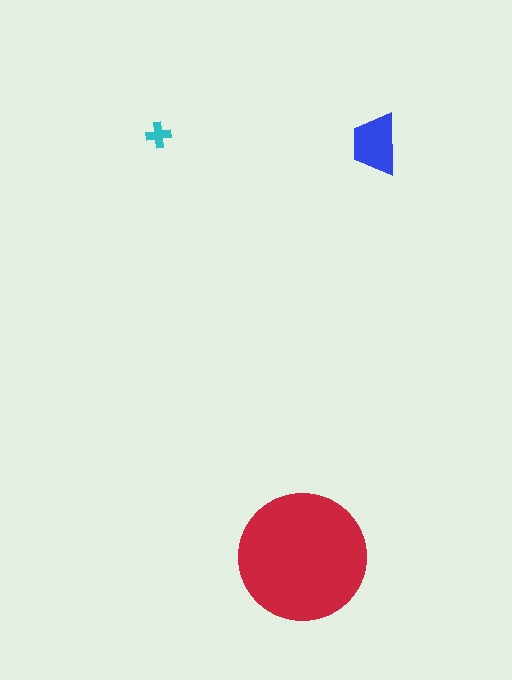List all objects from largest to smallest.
The red circle, the blue trapezoid, the cyan cross.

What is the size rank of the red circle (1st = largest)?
1st.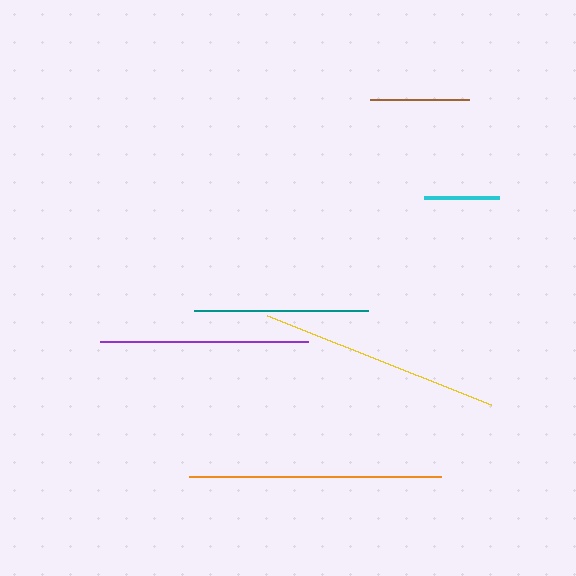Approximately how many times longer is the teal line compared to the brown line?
The teal line is approximately 1.8 times the length of the brown line.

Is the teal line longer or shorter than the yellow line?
The yellow line is longer than the teal line.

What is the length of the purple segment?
The purple segment is approximately 208 pixels long.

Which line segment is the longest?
The orange line is the longest at approximately 252 pixels.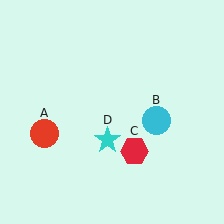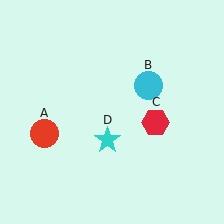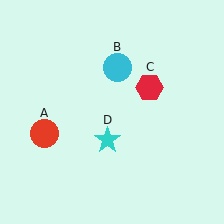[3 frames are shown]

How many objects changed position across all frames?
2 objects changed position: cyan circle (object B), red hexagon (object C).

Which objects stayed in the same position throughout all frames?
Red circle (object A) and cyan star (object D) remained stationary.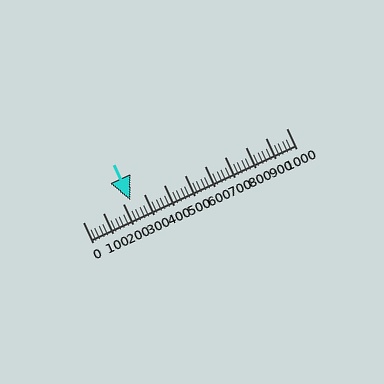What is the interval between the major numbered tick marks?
The major tick marks are spaced 100 units apart.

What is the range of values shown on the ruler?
The ruler shows values from 0 to 1000.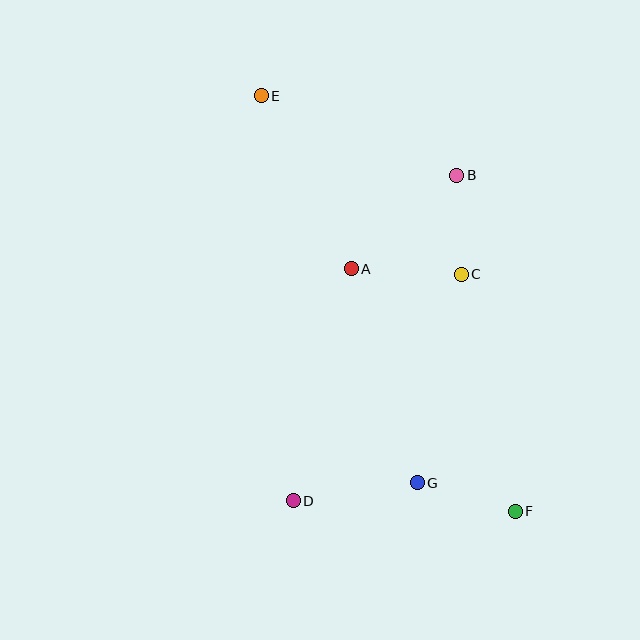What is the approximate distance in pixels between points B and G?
The distance between B and G is approximately 310 pixels.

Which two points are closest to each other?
Points B and C are closest to each other.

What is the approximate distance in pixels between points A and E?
The distance between A and E is approximately 195 pixels.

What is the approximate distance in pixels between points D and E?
The distance between D and E is approximately 406 pixels.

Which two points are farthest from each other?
Points E and F are farthest from each other.